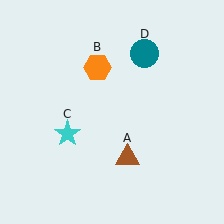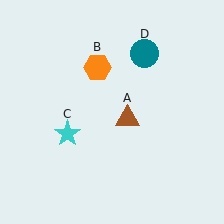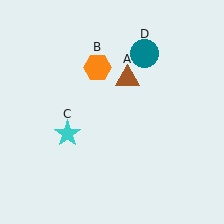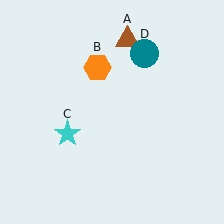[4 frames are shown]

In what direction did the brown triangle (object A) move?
The brown triangle (object A) moved up.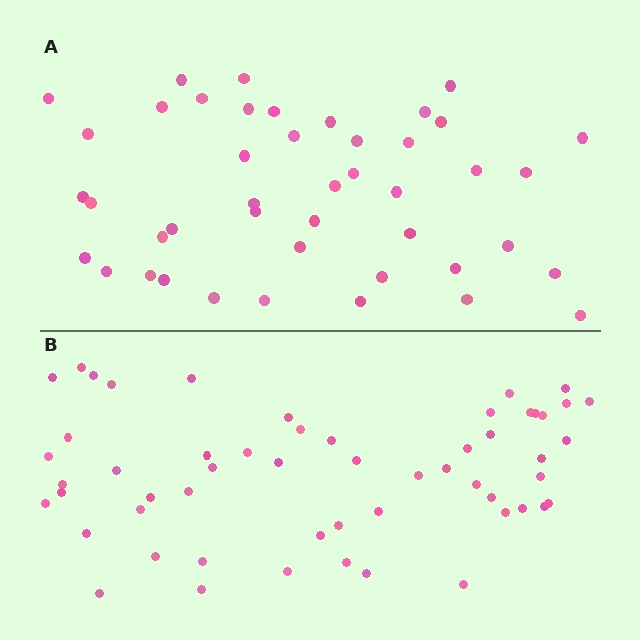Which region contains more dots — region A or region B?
Region B (the bottom region) has more dots.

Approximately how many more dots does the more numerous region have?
Region B has roughly 12 or so more dots than region A.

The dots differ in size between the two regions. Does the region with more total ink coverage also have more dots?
No. Region A has more total ink coverage because its dots are larger, but region B actually contains more individual dots. Total area can be misleading — the number of items is what matters here.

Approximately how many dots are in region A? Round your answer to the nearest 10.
About 40 dots. (The exact count is 44, which rounds to 40.)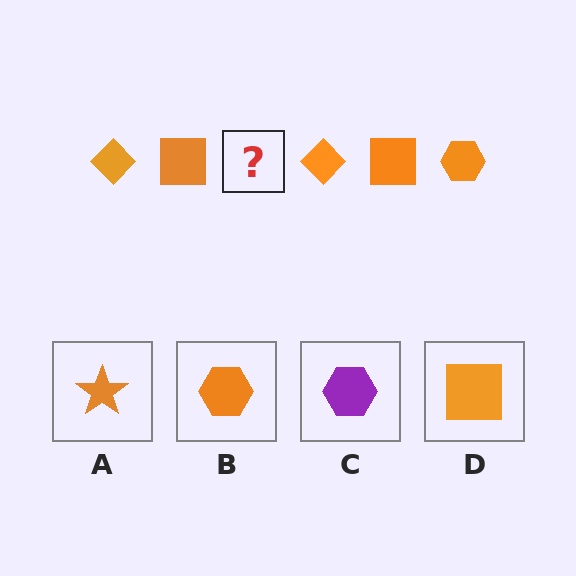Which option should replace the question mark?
Option B.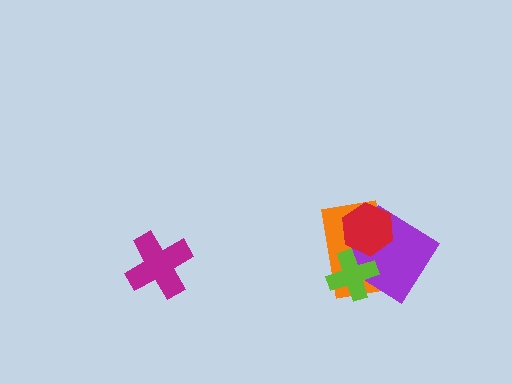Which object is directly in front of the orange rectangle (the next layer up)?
The purple diamond is directly in front of the orange rectangle.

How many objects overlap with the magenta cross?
0 objects overlap with the magenta cross.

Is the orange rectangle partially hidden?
Yes, it is partially covered by another shape.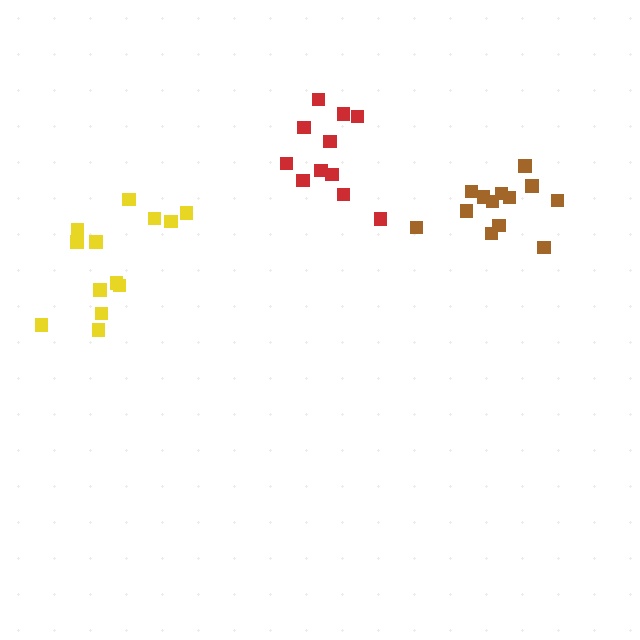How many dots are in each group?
Group 1: 11 dots, Group 2: 13 dots, Group 3: 13 dots (37 total).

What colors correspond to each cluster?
The clusters are colored: red, brown, yellow.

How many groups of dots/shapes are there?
There are 3 groups.